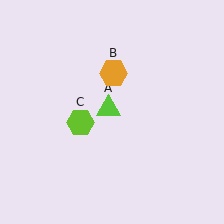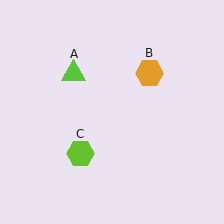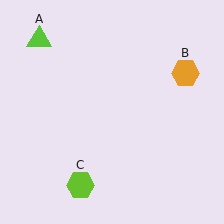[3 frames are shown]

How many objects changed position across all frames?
3 objects changed position: lime triangle (object A), orange hexagon (object B), lime hexagon (object C).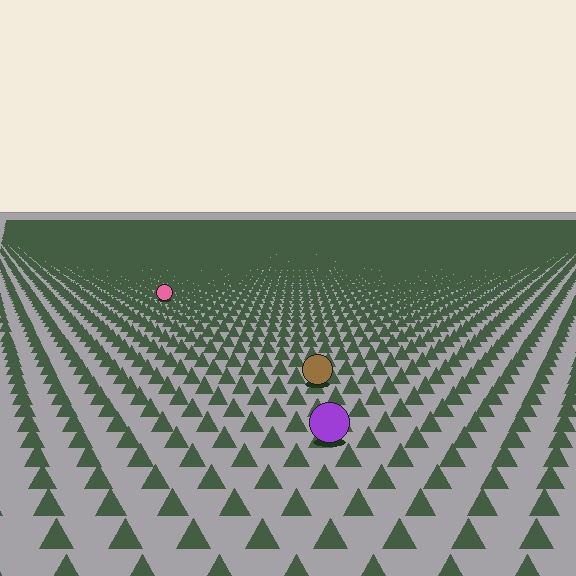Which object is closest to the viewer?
The purple circle is closest. The texture marks near it are larger and more spread out.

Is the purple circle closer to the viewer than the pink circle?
Yes. The purple circle is closer — you can tell from the texture gradient: the ground texture is coarser near it.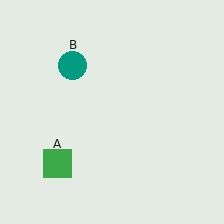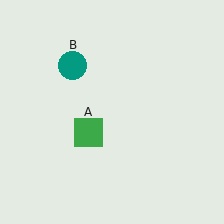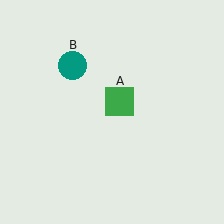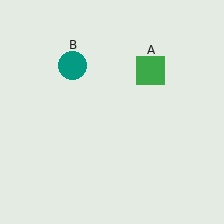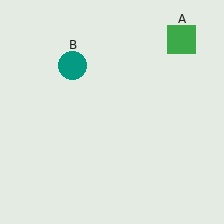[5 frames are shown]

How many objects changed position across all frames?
1 object changed position: green square (object A).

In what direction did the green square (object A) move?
The green square (object A) moved up and to the right.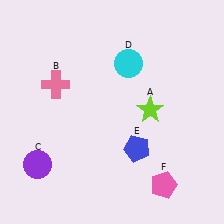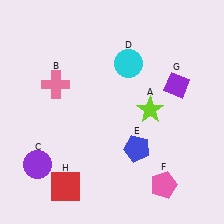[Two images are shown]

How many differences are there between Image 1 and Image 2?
There are 2 differences between the two images.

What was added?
A purple diamond (G), a red square (H) were added in Image 2.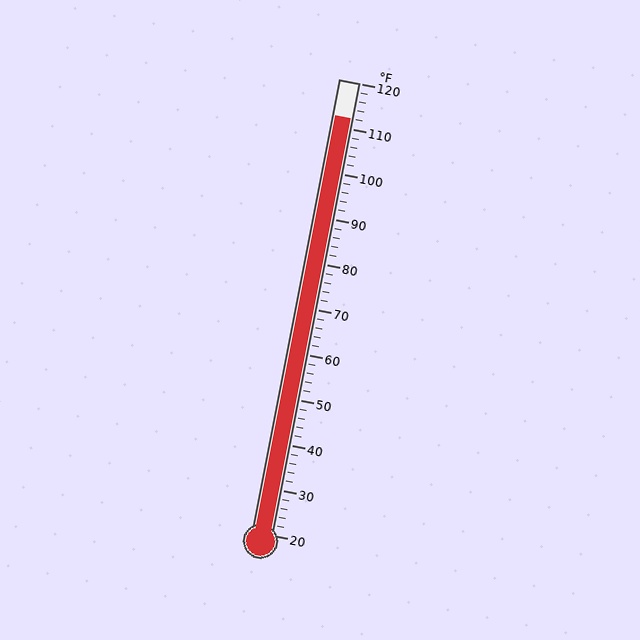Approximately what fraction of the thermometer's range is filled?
The thermometer is filled to approximately 90% of its range.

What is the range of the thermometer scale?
The thermometer scale ranges from 20°F to 120°F.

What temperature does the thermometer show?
The thermometer shows approximately 112°F.